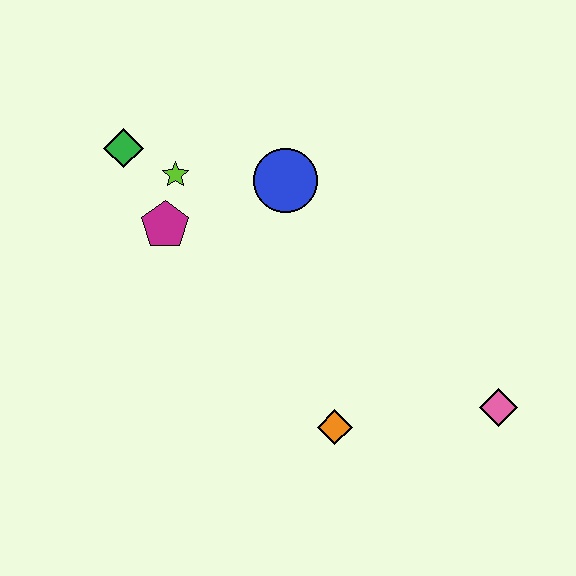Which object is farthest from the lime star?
The pink diamond is farthest from the lime star.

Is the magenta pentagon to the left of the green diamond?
No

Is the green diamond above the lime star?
Yes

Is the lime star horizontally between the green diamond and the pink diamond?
Yes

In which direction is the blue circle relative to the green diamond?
The blue circle is to the right of the green diamond.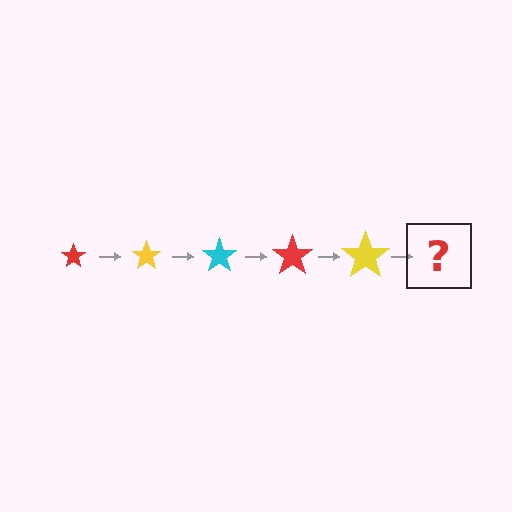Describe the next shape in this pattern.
It should be a cyan star, larger than the previous one.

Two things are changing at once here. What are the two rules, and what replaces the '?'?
The two rules are that the star grows larger each step and the color cycles through red, yellow, and cyan. The '?' should be a cyan star, larger than the previous one.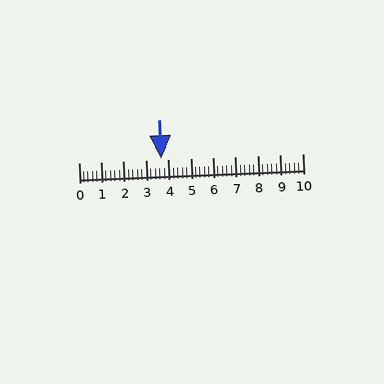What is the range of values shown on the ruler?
The ruler shows values from 0 to 10.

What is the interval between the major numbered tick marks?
The major tick marks are spaced 1 units apart.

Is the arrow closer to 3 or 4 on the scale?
The arrow is closer to 4.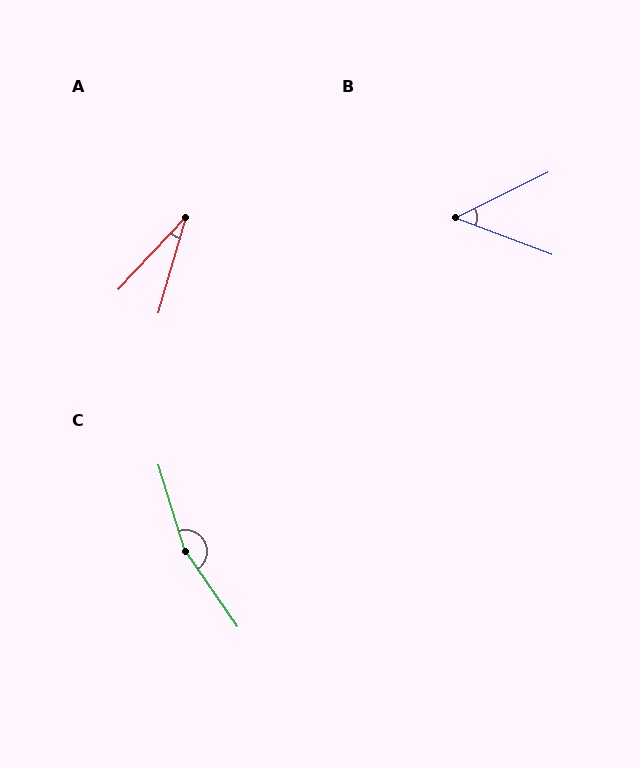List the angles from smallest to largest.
A (27°), B (47°), C (163°).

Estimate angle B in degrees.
Approximately 47 degrees.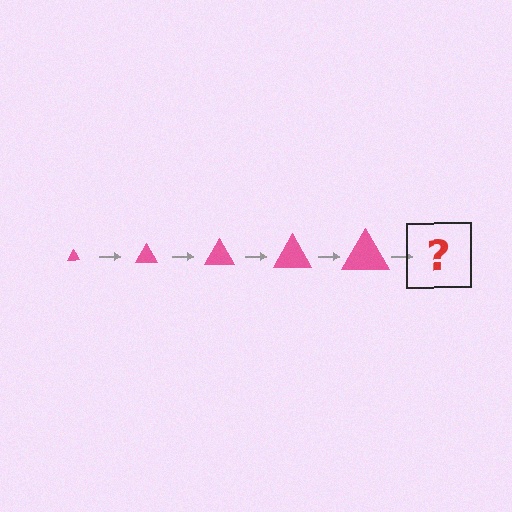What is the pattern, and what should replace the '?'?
The pattern is that the triangle gets progressively larger each step. The '?' should be a pink triangle, larger than the previous one.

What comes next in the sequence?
The next element should be a pink triangle, larger than the previous one.